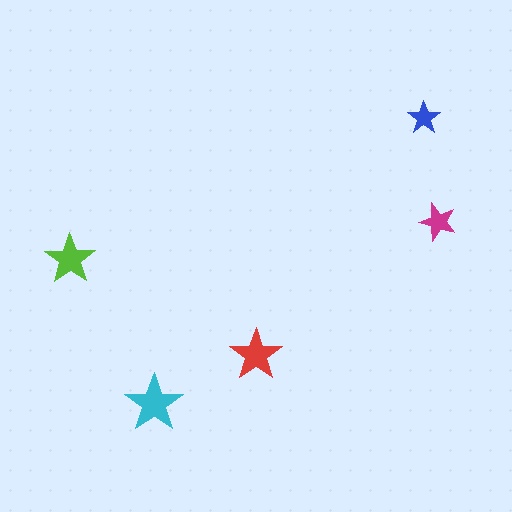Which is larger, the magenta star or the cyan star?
The cyan one.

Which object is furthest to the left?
The lime star is leftmost.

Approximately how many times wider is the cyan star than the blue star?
About 2 times wider.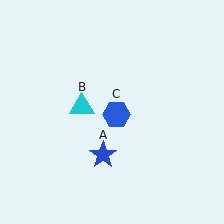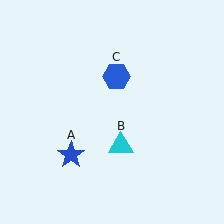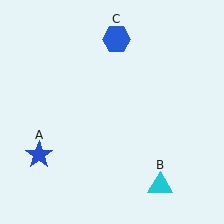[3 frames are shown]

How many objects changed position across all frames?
3 objects changed position: blue star (object A), cyan triangle (object B), blue hexagon (object C).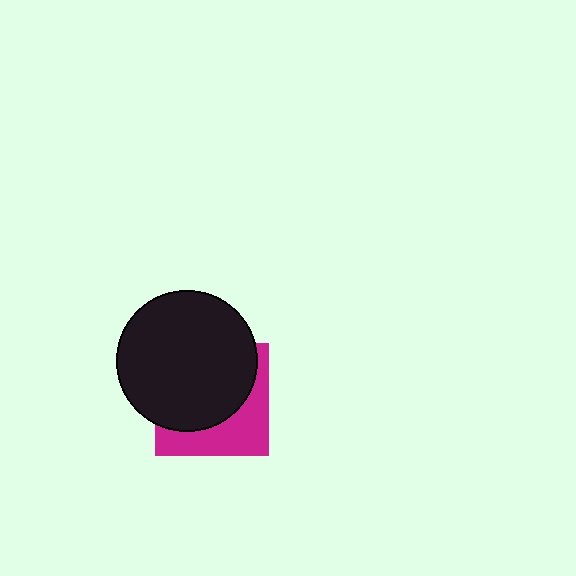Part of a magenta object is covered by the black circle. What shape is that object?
It is a square.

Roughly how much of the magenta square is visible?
A small part of it is visible (roughly 38%).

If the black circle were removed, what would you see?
You would see the complete magenta square.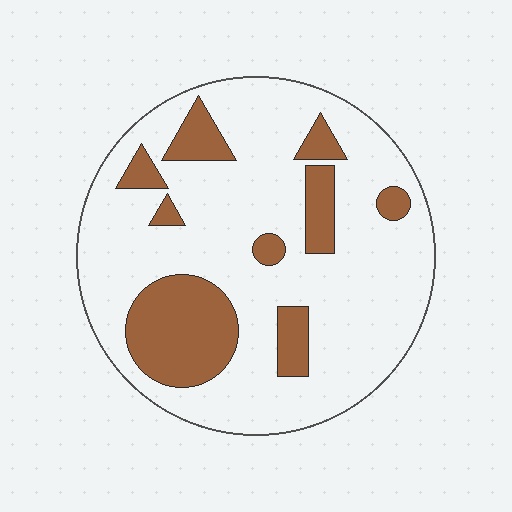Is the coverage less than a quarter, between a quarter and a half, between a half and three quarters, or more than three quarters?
Less than a quarter.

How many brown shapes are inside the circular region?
9.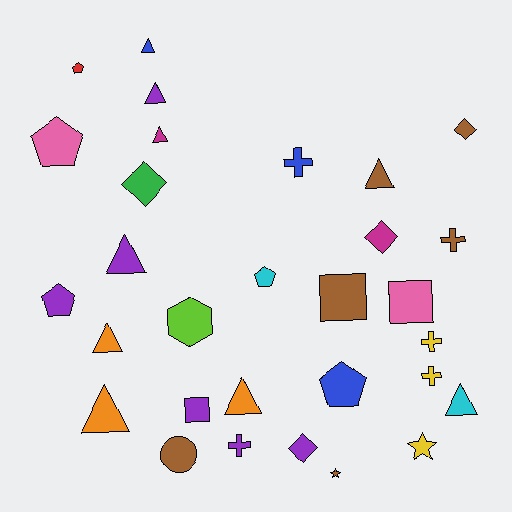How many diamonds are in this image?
There are 4 diamonds.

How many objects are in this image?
There are 30 objects.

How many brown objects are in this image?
There are 6 brown objects.